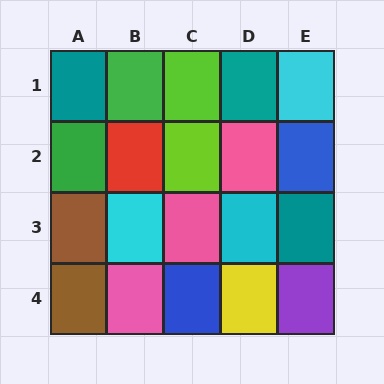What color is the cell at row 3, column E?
Teal.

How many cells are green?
2 cells are green.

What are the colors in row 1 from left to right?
Teal, green, lime, teal, cyan.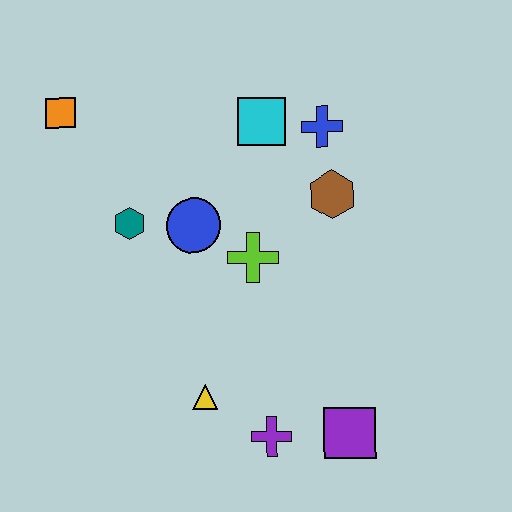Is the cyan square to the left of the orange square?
No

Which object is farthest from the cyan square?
The purple square is farthest from the cyan square.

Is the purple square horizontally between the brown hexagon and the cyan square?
No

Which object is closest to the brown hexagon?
The blue cross is closest to the brown hexagon.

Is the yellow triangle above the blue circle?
No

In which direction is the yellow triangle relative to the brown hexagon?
The yellow triangle is below the brown hexagon.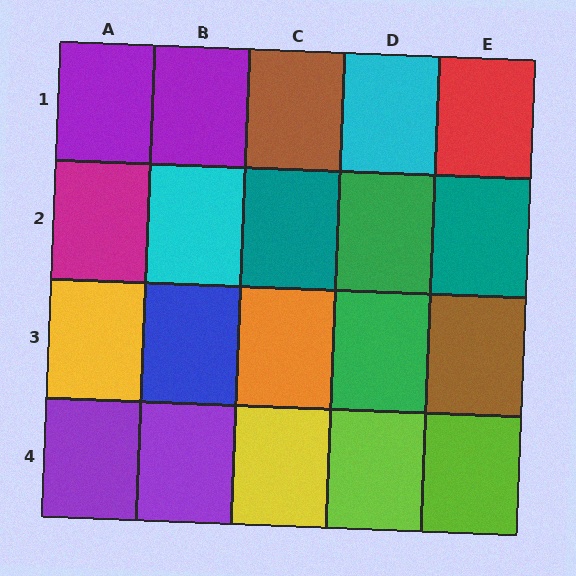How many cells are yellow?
2 cells are yellow.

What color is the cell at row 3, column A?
Yellow.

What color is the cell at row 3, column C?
Orange.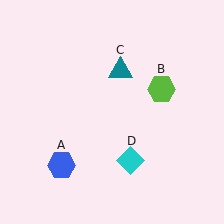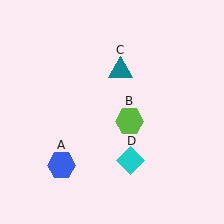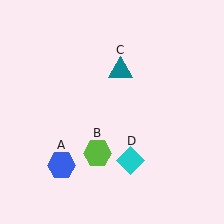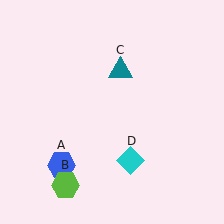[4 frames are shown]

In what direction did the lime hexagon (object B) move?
The lime hexagon (object B) moved down and to the left.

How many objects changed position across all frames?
1 object changed position: lime hexagon (object B).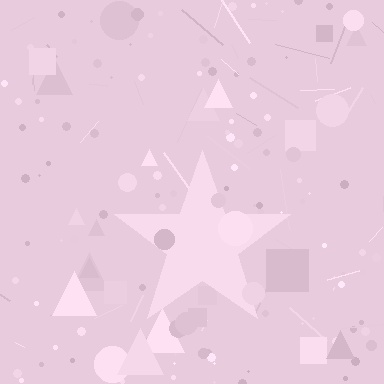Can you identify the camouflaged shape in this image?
The camouflaged shape is a star.